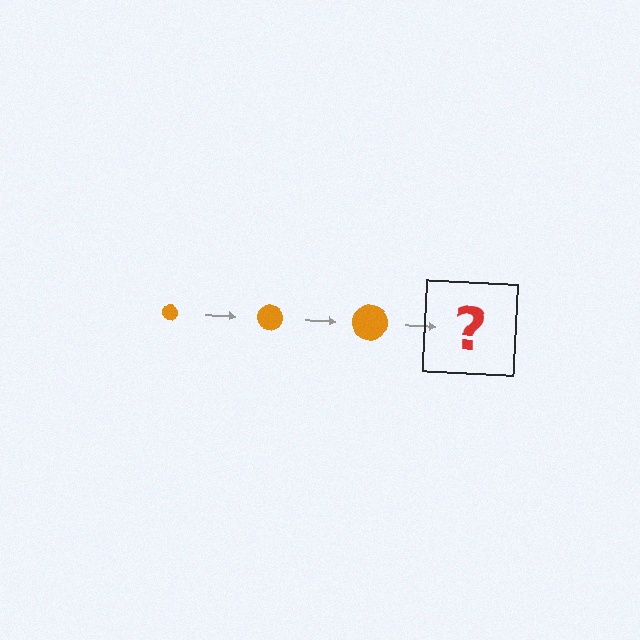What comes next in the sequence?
The next element should be an orange circle, larger than the previous one.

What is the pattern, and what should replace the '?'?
The pattern is that the circle gets progressively larger each step. The '?' should be an orange circle, larger than the previous one.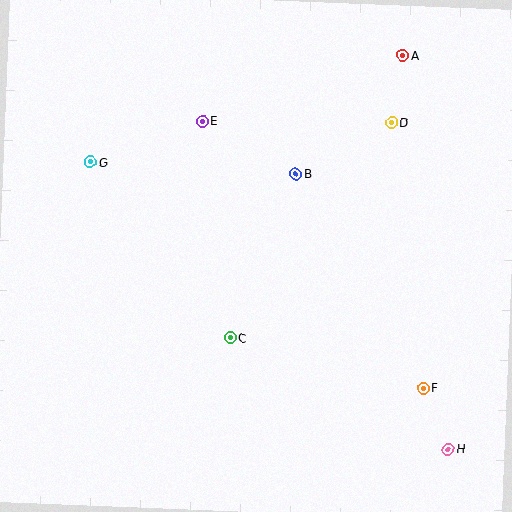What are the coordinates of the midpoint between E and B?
The midpoint between E and B is at (249, 147).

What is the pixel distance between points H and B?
The distance between H and B is 315 pixels.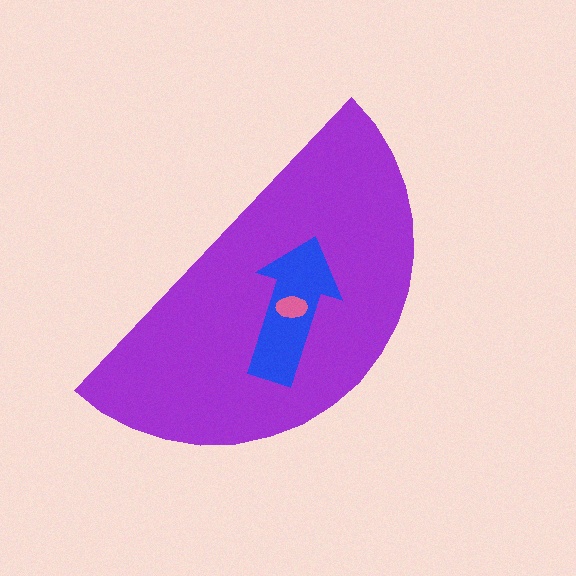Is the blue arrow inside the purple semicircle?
Yes.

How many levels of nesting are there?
3.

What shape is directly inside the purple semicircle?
The blue arrow.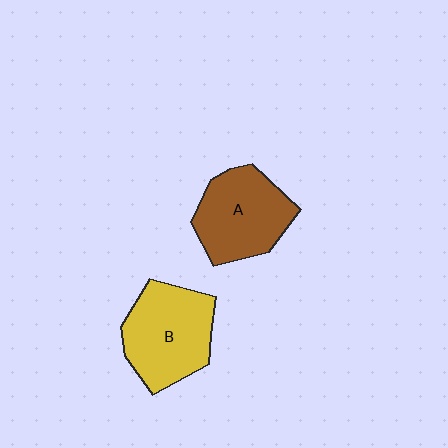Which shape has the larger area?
Shape B (yellow).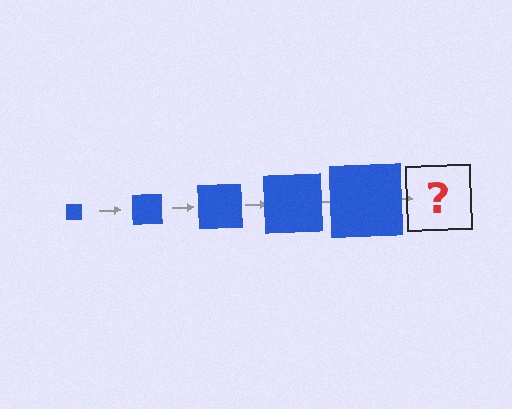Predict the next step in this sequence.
The next step is a blue square, larger than the previous one.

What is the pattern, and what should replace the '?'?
The pattern is that the square gets progressively larger each step. The '?' should be a blue square, larger than the previous one.